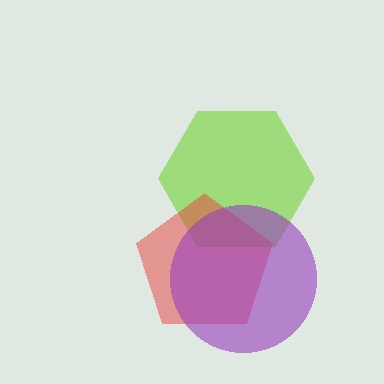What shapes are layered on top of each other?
The layered shapes are: a lime hexagon, a red pentagon, a purple circle.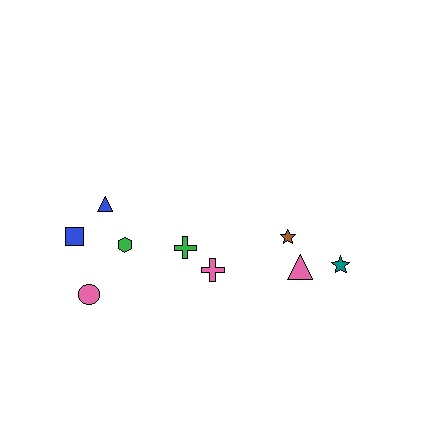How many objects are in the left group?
There are 6 objects.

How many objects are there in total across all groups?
There are 9 objects.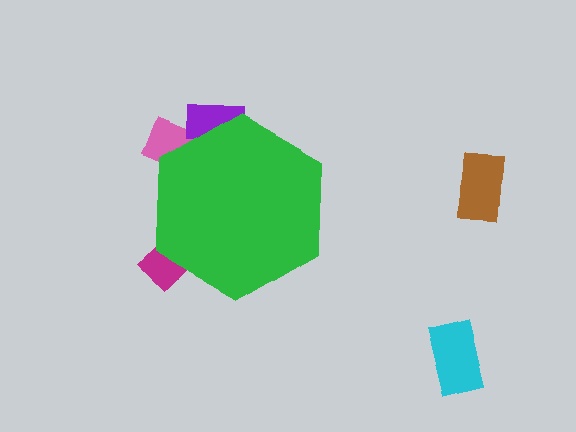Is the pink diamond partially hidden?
Yes, the pink diamond is partially hidden behind the green hexagon.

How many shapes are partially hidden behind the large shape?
3 shapes are partially hidden.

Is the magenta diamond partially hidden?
Yes, the magenta diamond is partially hidden behind the green hexagon.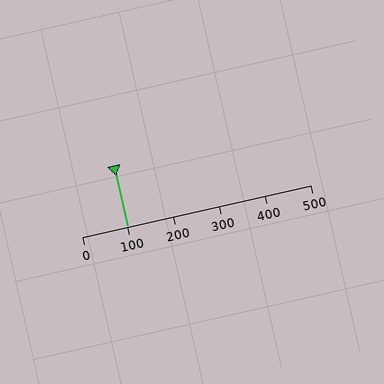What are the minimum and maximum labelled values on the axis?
The axis runs from 0 to 500.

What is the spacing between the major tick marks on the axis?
The major ticks are spaced 100 apart.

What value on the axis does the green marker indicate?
The marker indicates approximately 100.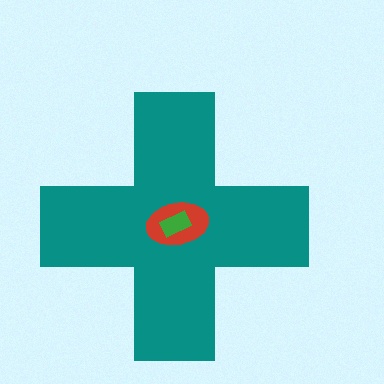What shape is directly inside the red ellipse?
The green rectangle.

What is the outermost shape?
The teal cross.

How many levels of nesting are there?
3.